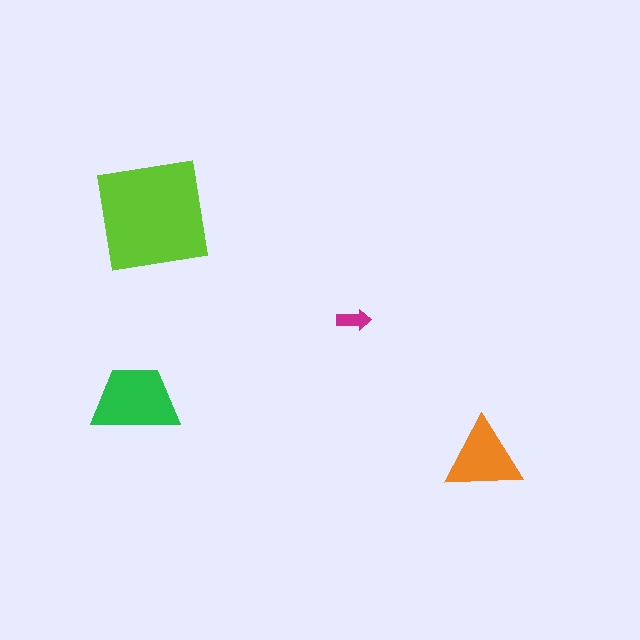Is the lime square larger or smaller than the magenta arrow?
Larger.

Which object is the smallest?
The magenta arrow.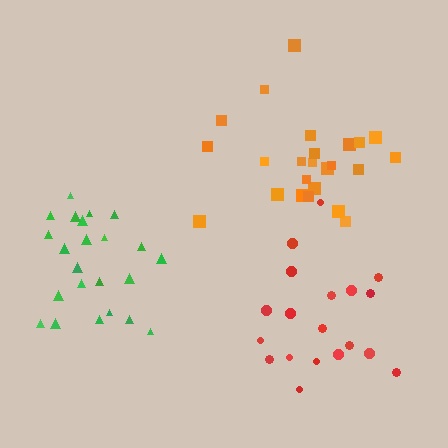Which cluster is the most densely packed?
Green.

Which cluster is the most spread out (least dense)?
Red.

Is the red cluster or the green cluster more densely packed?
Green.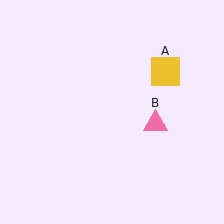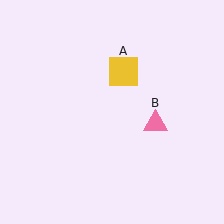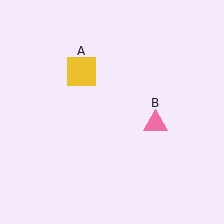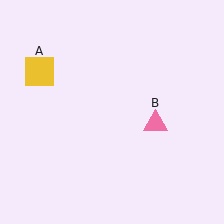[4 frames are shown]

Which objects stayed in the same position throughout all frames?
Pink triangle (object B) remained stationary.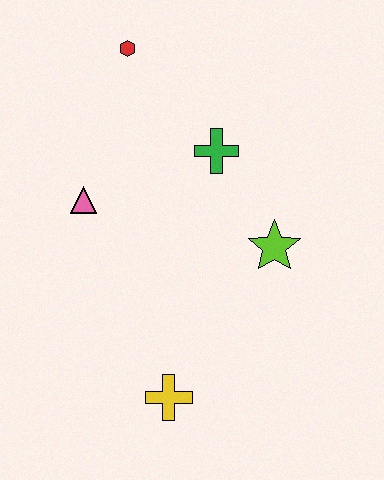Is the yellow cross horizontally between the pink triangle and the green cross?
Yes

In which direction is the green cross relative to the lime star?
The green cross is above the lime star.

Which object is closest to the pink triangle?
The green cross is closest to the pink triangle.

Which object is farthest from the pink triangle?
The yellow cross is farthest from the pink triangle.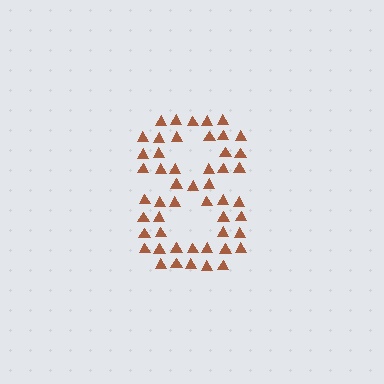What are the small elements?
The small elements are triangles.